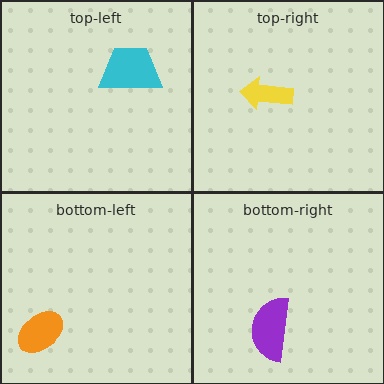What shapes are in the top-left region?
The cyan trapezoid.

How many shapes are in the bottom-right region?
1.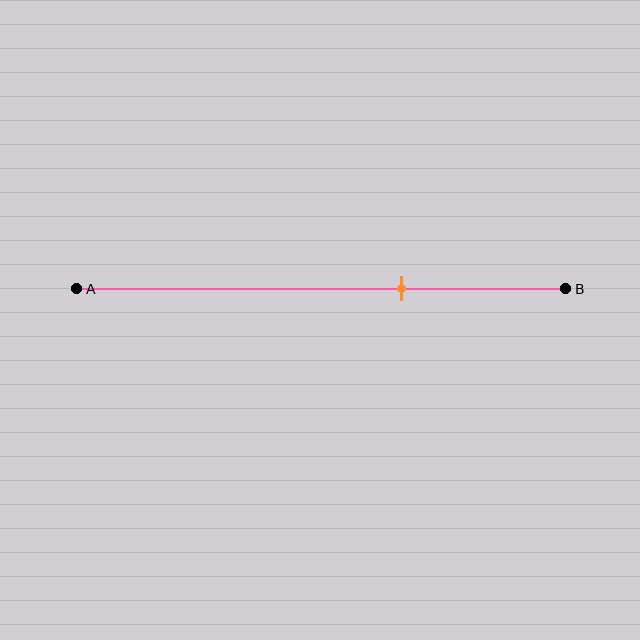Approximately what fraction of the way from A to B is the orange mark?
The orange mark is approximately 65% of the way from A to B.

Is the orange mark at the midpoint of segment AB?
No, the mark is at about 65% from A, not at the 50% midpoint.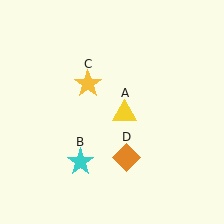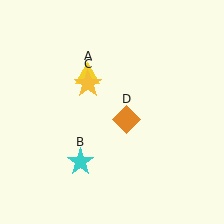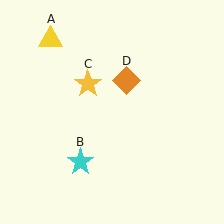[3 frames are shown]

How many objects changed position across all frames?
2 objects changed position: yellow triangle (object A), orange diamond (object D).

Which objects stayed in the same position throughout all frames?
Cyan star (object B) and yellow star (object C) remained stationary.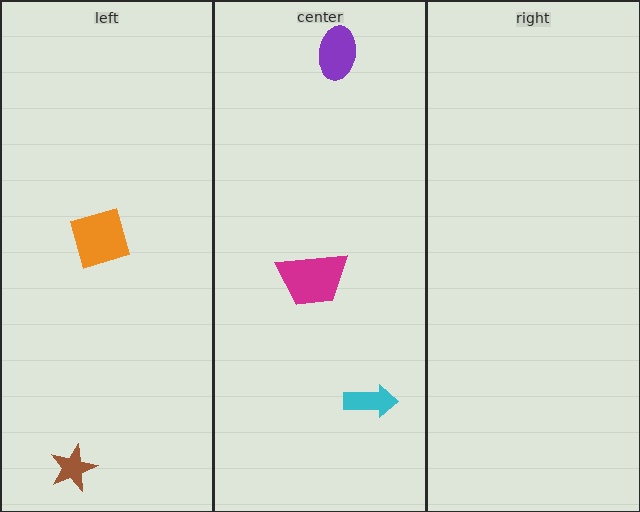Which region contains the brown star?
The left region.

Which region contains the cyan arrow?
The center region.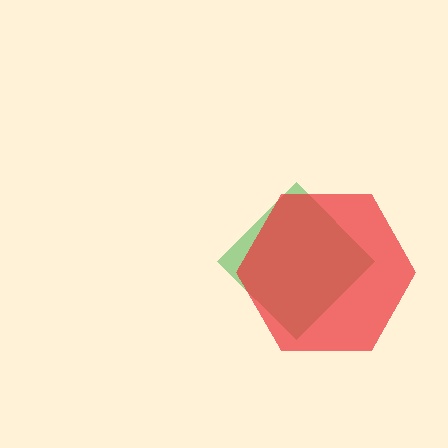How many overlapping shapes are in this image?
There are 2 overlapping shapes in the image.